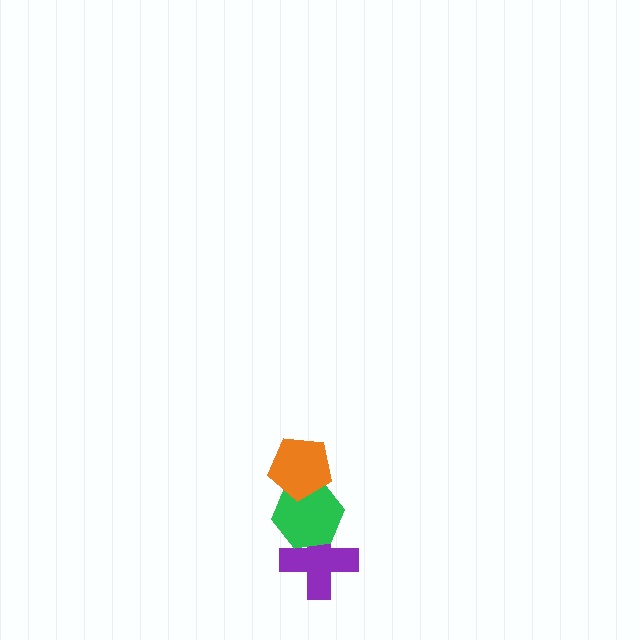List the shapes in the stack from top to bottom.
From top to bottom: the orange pentagon, the green hexagon, the purple cross.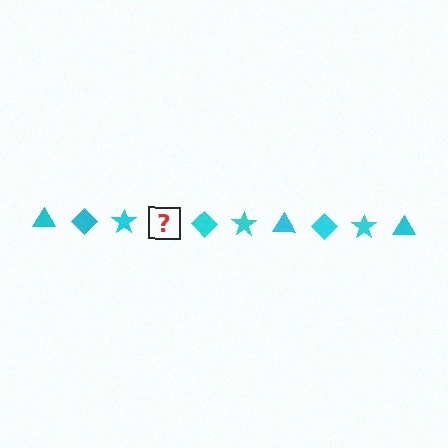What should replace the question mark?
The question mark should be replaced with a cyan triangle.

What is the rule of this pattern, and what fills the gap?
The rule is that the pattern cycles through triangle, diamond, star shapes in cyan. The gap should be filled with a cyan triangle.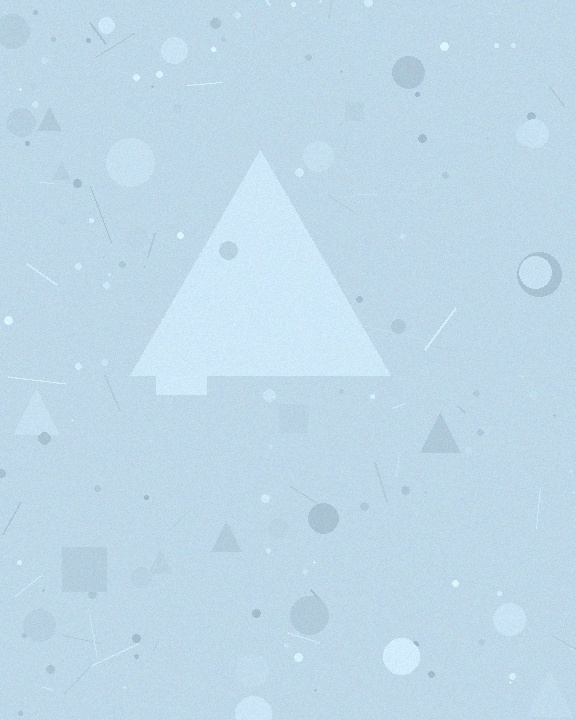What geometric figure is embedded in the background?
A triangle is embedded in the background.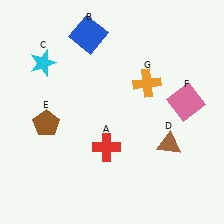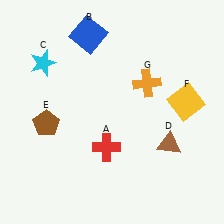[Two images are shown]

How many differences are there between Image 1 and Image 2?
There is 1 difference between the two images.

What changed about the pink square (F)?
In Image 1, F is pink. In Image 2, it changed to yellow.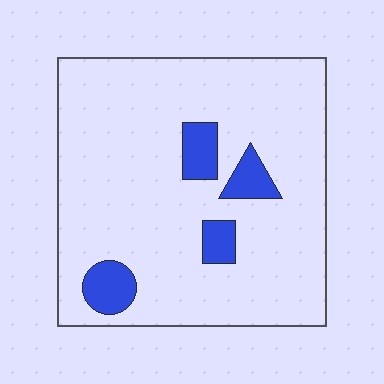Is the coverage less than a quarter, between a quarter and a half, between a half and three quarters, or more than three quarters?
Less than a quarter.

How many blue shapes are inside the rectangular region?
4.